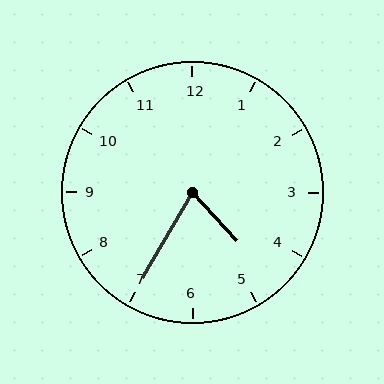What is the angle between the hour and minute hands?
Approximately 72 degrees.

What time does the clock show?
4:35.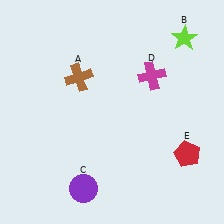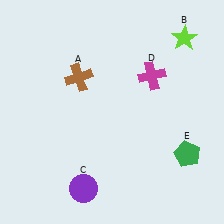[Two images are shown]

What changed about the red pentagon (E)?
In Image 1, E is red. In Image 2, it changed to green.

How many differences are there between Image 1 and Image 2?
There is 1 difference between the two images.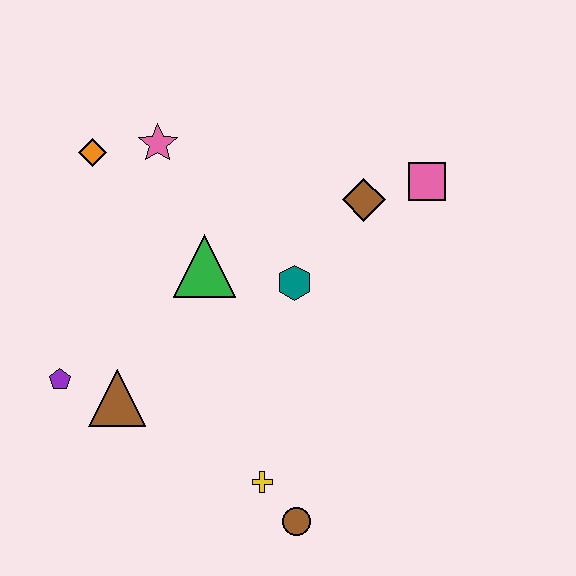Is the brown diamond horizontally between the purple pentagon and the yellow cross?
No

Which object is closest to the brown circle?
The yellow cross is closest to the brown circle.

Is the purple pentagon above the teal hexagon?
No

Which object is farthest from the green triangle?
The brown circle is farthest from the green triangle.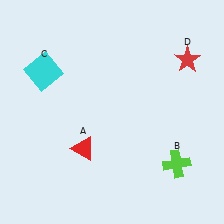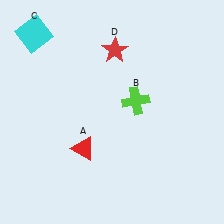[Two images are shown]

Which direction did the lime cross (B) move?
The lime cross (B) moved up.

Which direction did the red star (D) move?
The red star (D) moved left.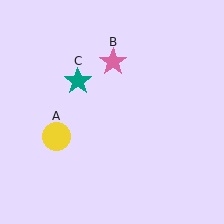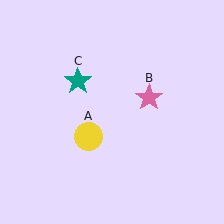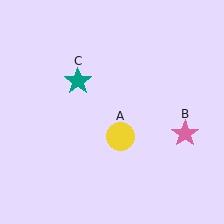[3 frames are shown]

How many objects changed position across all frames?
2 objects changed position: yellow circle (object A), pink star (object B).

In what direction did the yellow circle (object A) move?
The yellow circle (object A) moved right.